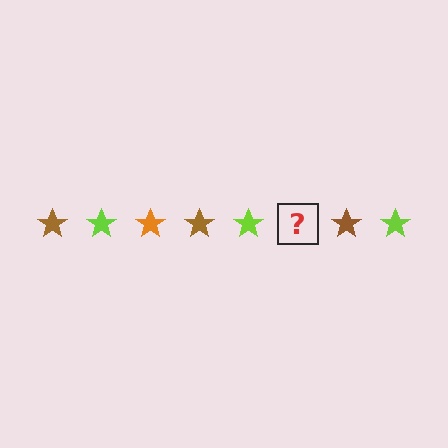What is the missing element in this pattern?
The missing element is an orange star.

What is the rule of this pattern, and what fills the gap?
The rule is that the pattern cycles through brown, lime, orange stars. The gap should be filled with an orange star.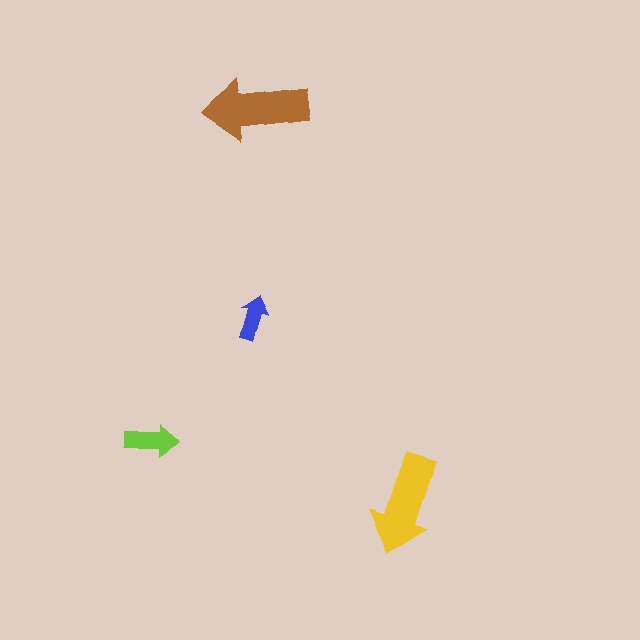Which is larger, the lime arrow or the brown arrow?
The brown one.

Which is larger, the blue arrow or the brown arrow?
The brown one.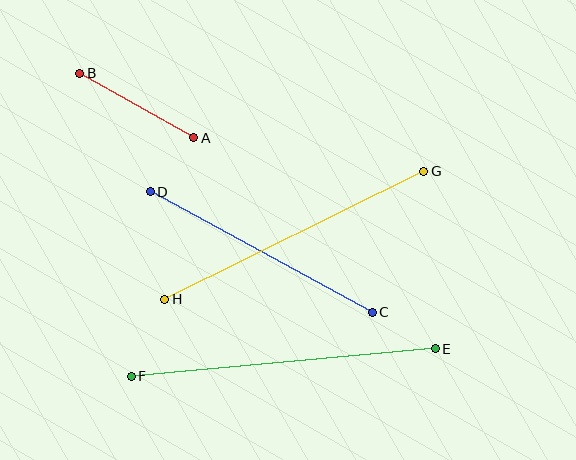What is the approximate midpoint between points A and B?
The midpoint is at approximately (137, 105) pixels.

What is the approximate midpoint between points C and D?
The midpoint is at approximately (261, 252) pixels.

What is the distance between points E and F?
The distance is approximately 305 pixels.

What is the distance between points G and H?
The distance is approximately 289 pixels.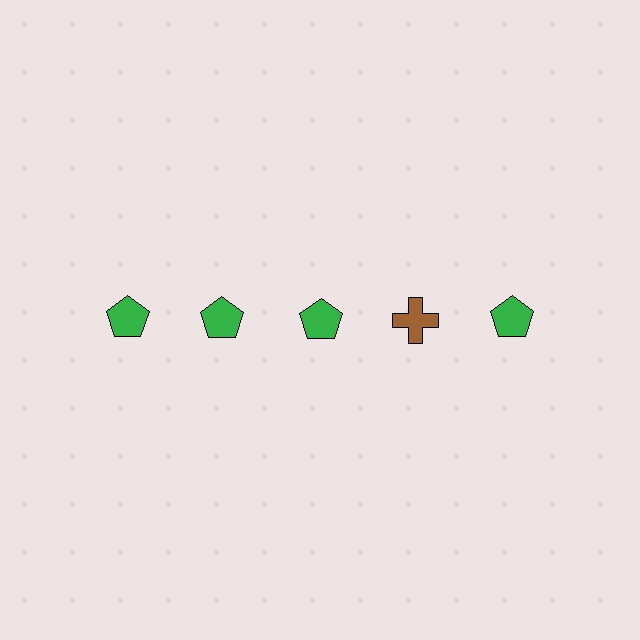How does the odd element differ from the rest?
It differs in both color (brown instead of green) and shape (cross instead of pentagon).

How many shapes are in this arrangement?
There are 5 shapes arranged in a grid pattern.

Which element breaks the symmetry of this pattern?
The brown cross in the top row, second from right column breaks the symmetry. All other shapes are green pentagons.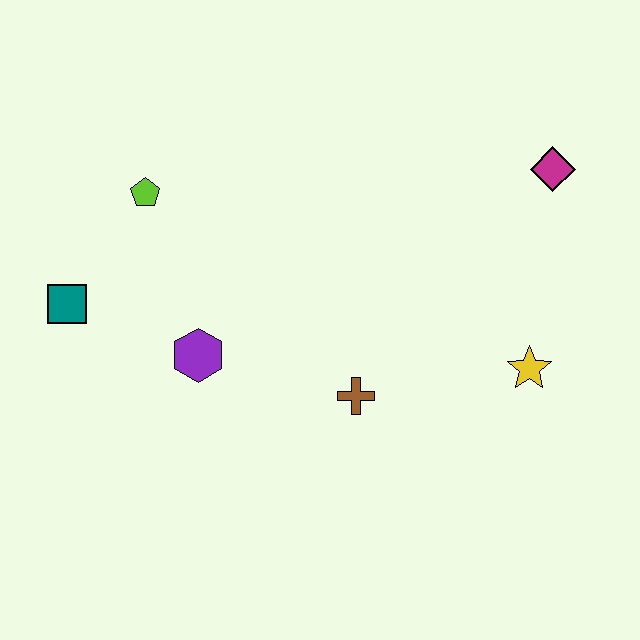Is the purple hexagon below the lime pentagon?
Yes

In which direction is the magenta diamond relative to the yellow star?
The magenta diamond is above the yellow star.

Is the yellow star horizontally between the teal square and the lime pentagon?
No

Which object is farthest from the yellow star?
The teal square is farthest from the yellow star.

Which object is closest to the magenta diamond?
The yellow star is closest to the magenta diamond.